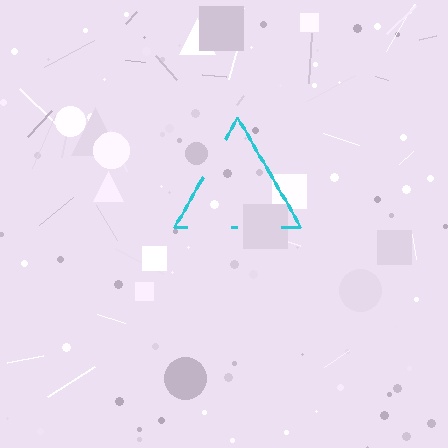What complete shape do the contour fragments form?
The contour fragments form a triangle.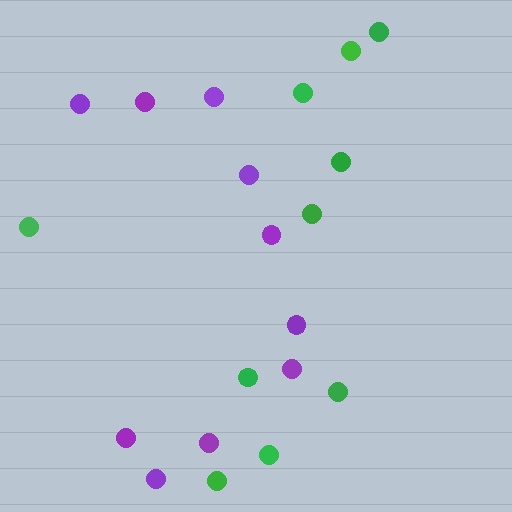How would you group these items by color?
There are 2 groups: one group of green circles (10) and one group of purple circles (10).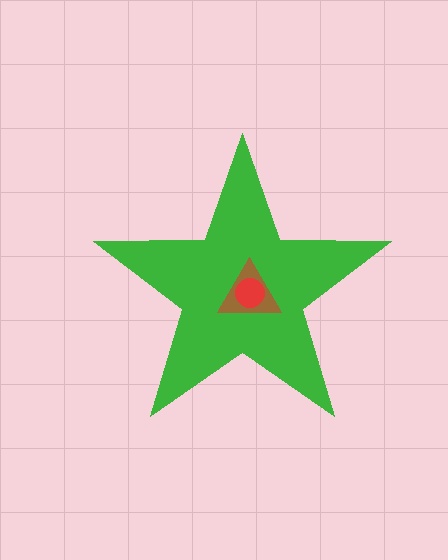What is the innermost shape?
The red circle.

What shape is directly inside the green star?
The brown triangle.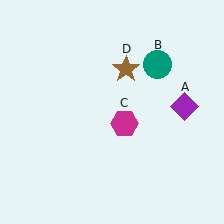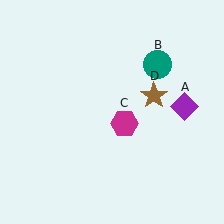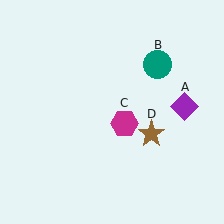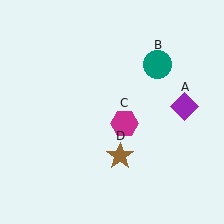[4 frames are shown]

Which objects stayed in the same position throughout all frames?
Purple diamond (object A) and teal circle (object B) and magenta hexagon (object C) remained stationary.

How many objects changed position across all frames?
1 object changed position: brown star (object D).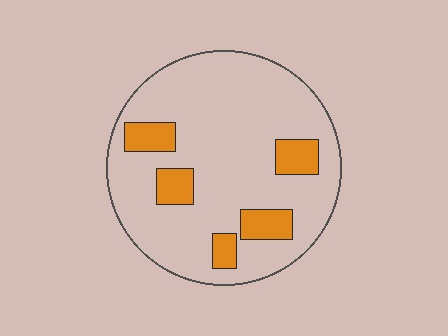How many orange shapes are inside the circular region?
5.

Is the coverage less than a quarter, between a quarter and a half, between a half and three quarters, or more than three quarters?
Less than a quarter.